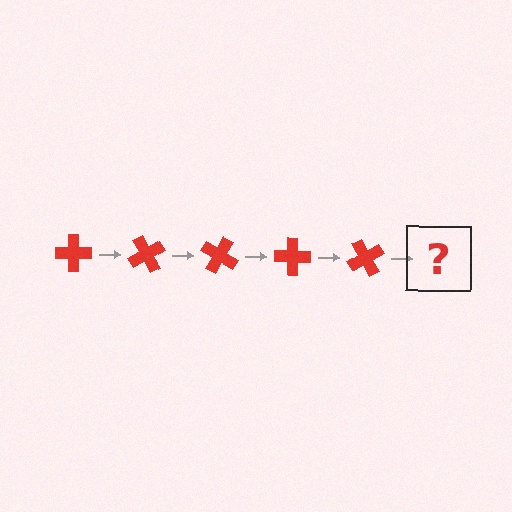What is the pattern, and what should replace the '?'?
The pattern is that the cross rotates 60 degrees each step. The '?' should be a red cross rotated 300 degrees.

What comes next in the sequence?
The next element should be a red cross rotated 300 degrees.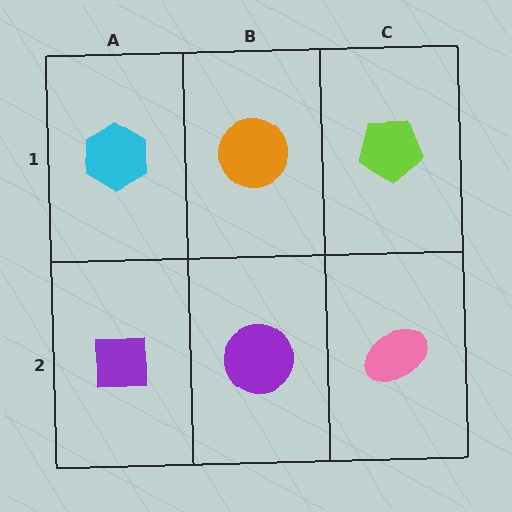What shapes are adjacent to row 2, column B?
An orange circle (row 1, column B), a purple square (row 2, column A), a pink ellipse (row 2, column C).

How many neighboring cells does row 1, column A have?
2.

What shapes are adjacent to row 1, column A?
A purple square (row 2, column A), an orange circle (row 1, column B).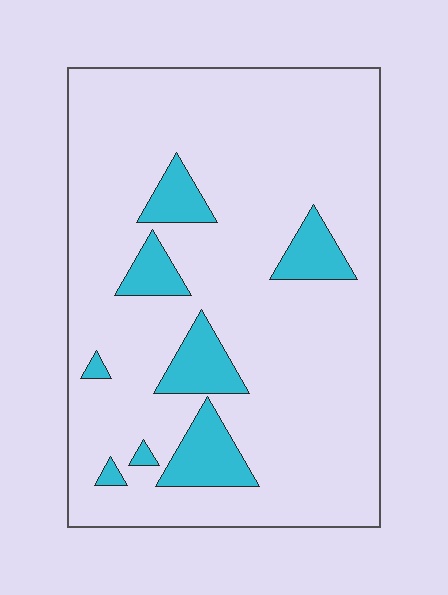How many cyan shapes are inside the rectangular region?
8.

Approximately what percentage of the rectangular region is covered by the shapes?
Approximately 15%.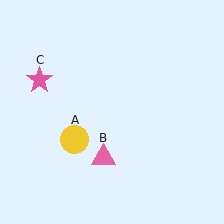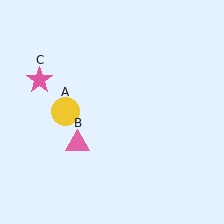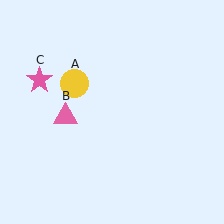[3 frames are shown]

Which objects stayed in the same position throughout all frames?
Pink star (object C) remained stationary.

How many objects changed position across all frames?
2 objects changed position: yellow circle (object A), pink triangle (object B).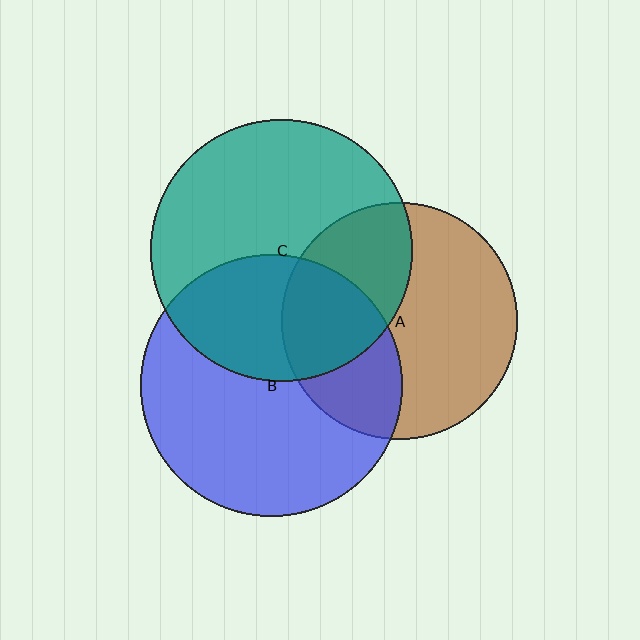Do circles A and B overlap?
Yes.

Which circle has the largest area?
Circle C (teal).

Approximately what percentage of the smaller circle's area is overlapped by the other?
Approximately 35%.